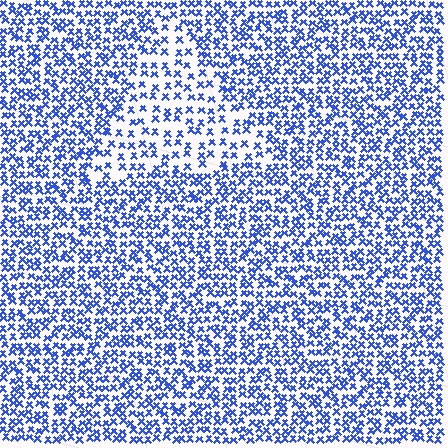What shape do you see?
I see a triangle.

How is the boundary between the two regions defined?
The boundary is defined by a change in element density (approximately 1.8x ratio). All elements are the same color, size, and shape.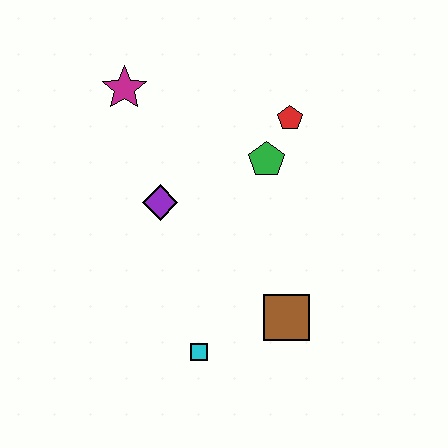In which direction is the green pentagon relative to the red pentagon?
The green pentagon is below the red pentagon.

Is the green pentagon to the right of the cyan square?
Yes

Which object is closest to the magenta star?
The purple diamond is closest to the magenta star.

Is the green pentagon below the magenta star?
Yes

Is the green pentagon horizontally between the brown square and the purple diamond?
Yes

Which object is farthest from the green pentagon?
The cyan square is farthest from the green pentagon.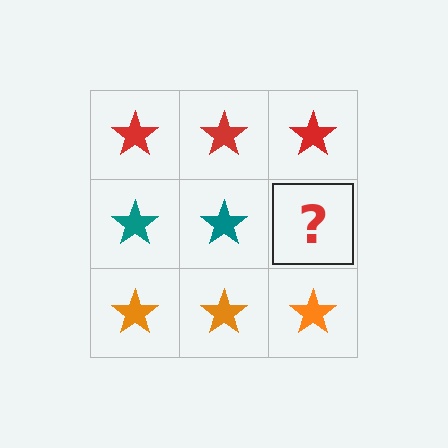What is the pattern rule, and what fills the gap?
The rule is that each row has a consistent color. The gap should be filled with a teal star.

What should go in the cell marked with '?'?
The missing cell should contain a teal star.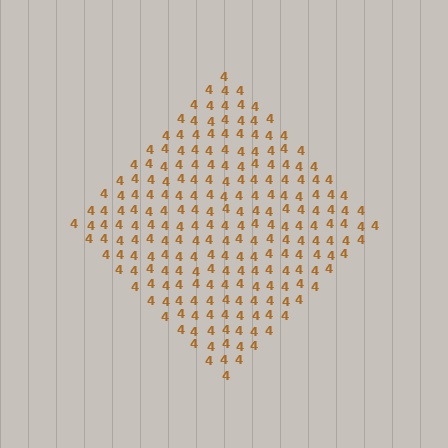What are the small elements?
The small elements are digit 4's.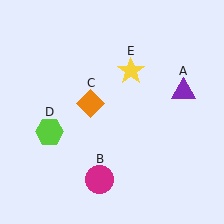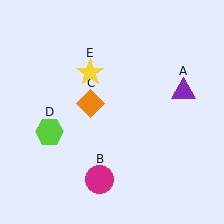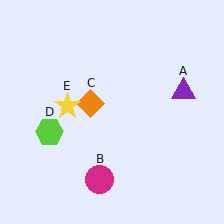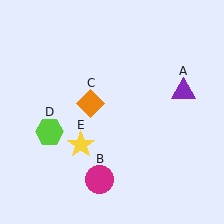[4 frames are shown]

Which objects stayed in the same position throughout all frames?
Purple triangle (object A) and magenta circle (object B) and orange diamond (object C) and lime hexagon (object D) remained stationary.